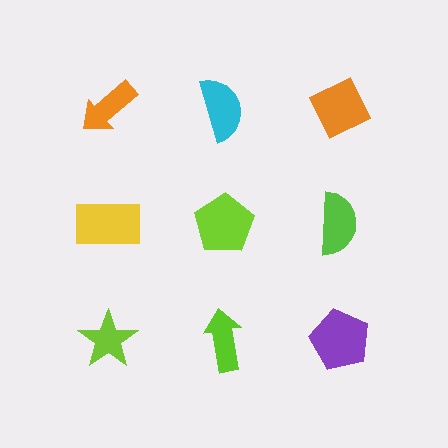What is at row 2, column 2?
A lime pentagon.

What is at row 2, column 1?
A yellow rectangle.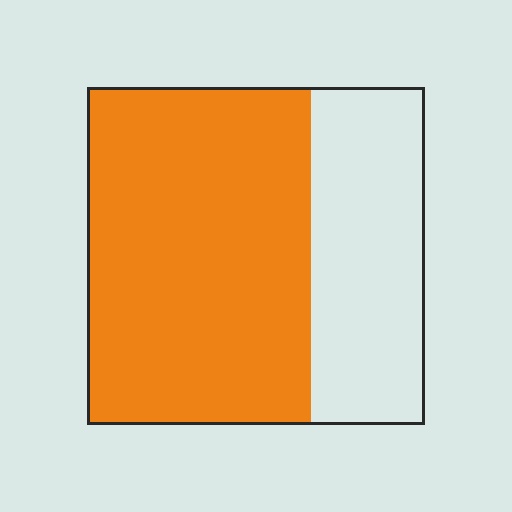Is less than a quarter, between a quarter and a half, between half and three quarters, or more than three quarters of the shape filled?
Between half and three quarters.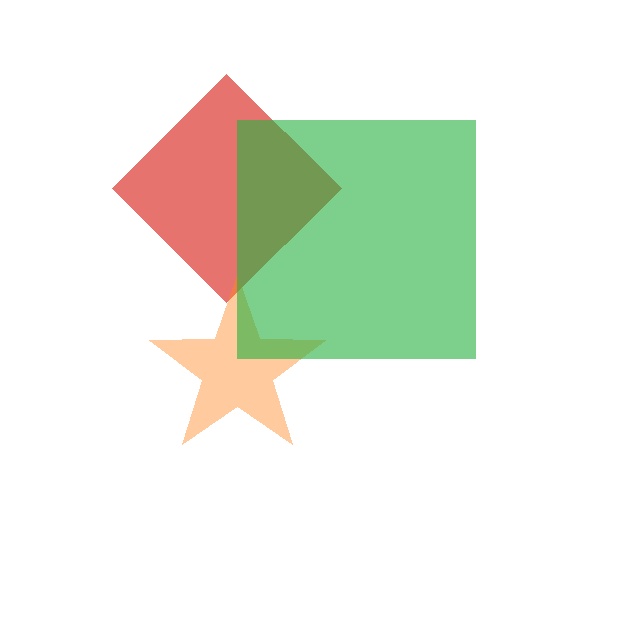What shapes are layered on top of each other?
The layered shapes are: a red diamond, an orange star, a green square.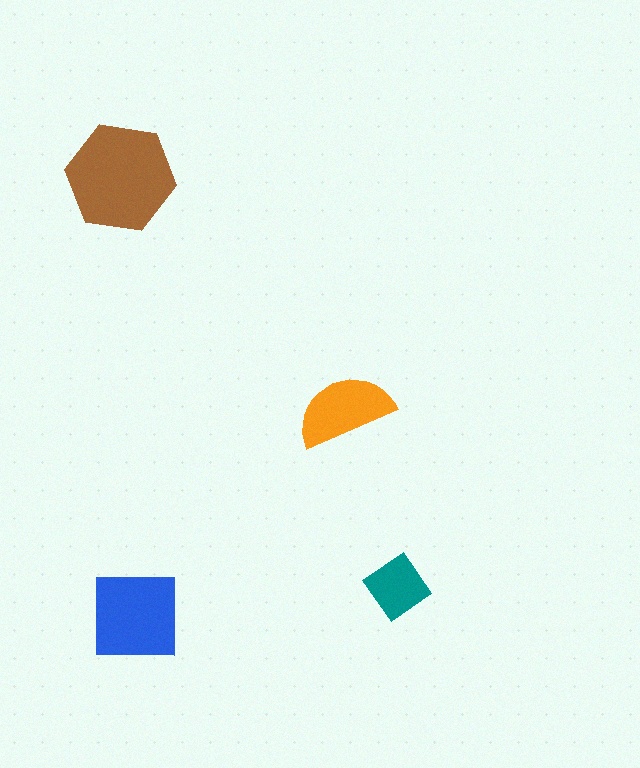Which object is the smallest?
The teal diamond.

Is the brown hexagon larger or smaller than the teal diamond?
Larger.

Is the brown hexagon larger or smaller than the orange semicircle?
Larger.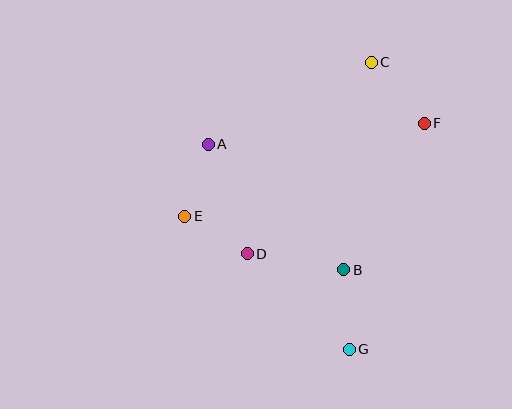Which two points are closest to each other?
Points D and E are closest to each other.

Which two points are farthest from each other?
Points C and G are farthest from each other.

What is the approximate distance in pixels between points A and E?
The distance between A and E is approximately 76 pixels.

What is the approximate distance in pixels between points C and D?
The distance between C and D is approximately 228 pixels.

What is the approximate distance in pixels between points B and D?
The distance between B and D is approximately 98 pixels.